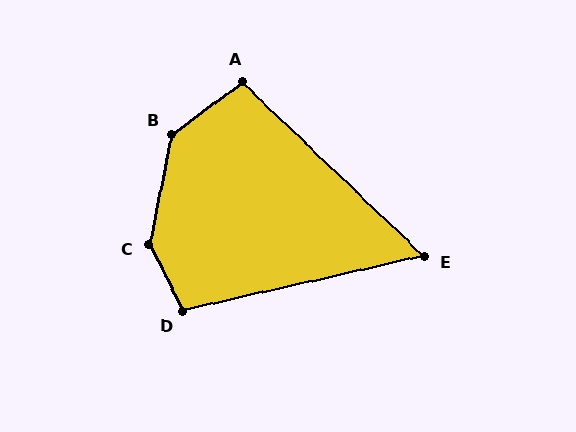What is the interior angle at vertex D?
Approximately 104 degrees (obtuse).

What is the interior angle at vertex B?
Approximately 139 degrees (obtuse).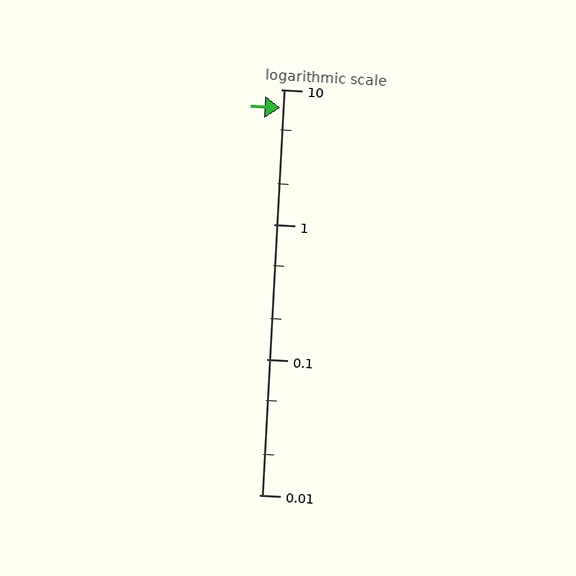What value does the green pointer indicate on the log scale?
The pointer indicates approximately 7.3.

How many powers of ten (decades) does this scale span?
The scale spans 3 decades, from 0.01 to 10.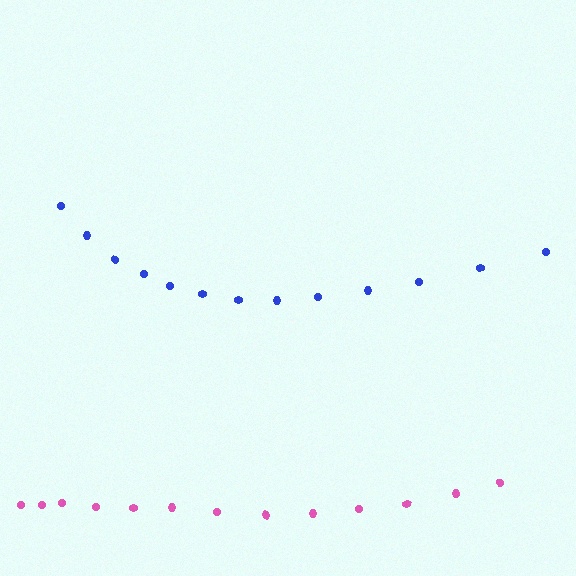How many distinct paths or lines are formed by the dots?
There are 2 distinct paths.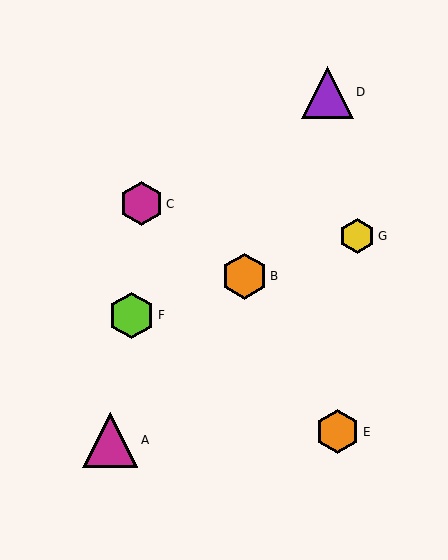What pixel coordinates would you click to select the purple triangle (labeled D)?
Click at (327, 92) to select the purple triangle D.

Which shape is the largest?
The magenta triangle (labeled A) is the largest.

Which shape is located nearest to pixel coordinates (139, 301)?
The lime hexagon (labeled F) at (132, 315) is nearest to that location.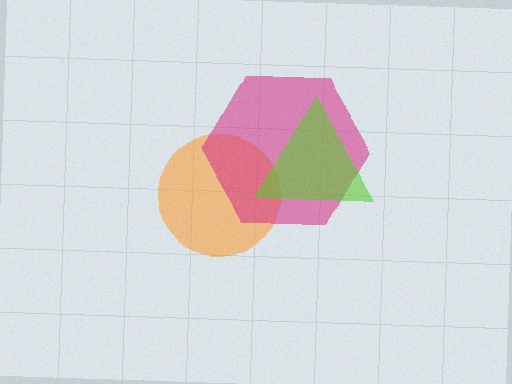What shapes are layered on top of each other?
The layered shapes are: an orange circle, a magenta hexagon, a lime triangle.